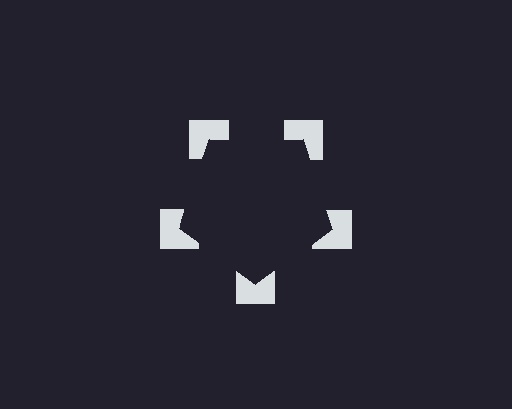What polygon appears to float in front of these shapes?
An illusory pentagon — its edges are inferred from the aligned wedge cuts in the notched squares, not physically drawn.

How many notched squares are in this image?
There are 5 — one at each vertex of the illusory pentagon.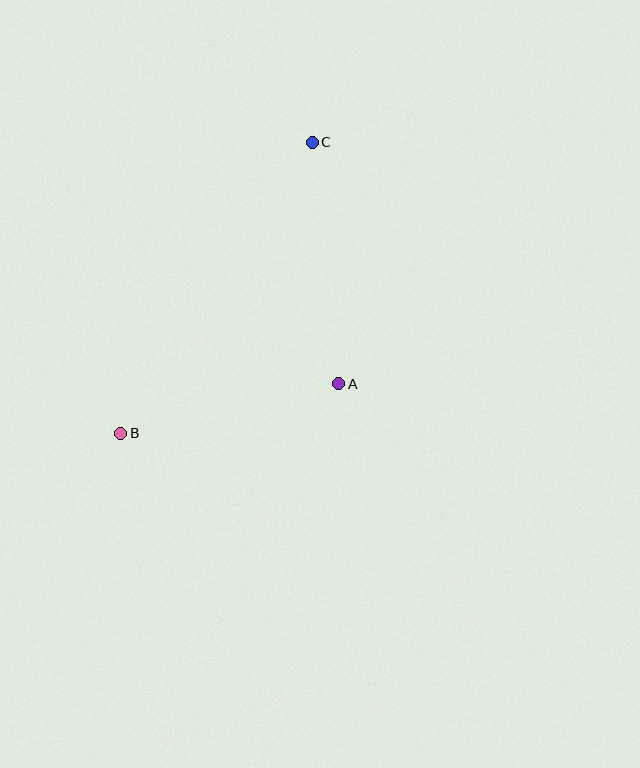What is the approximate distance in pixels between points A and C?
The distance between A and C is approximately 243 pixels.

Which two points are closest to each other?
Points A and B are closest to each other.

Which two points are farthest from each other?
Points B and C are farthest from each other.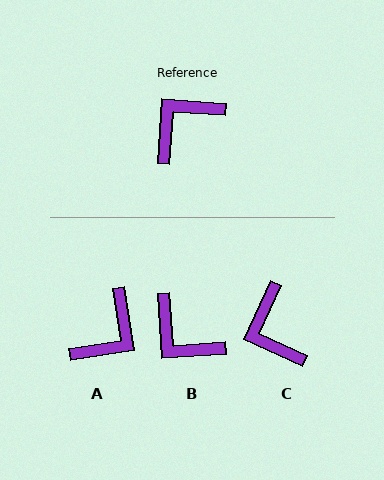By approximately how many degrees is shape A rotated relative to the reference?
Approximately 167 degrees clockwise.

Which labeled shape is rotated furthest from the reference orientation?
A, about 167 degrees away.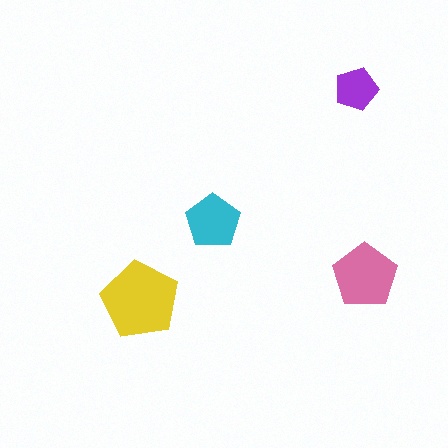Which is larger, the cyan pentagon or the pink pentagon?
The pink one.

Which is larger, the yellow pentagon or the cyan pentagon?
The yellow one.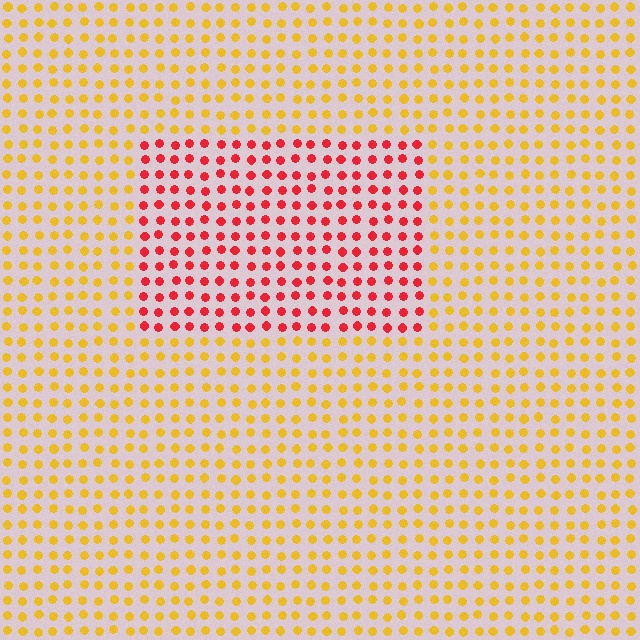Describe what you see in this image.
The image is filled with small yellow elements in a uniform arrangement. A rectangle-shaped region is visible where the elements are tinted to a slightly different hue, forming a subtle color boundary.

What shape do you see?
I see a rectangle.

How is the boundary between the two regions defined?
The boundary is defined purely by a slight shift in hue (about 52 degrees). Spacing, size, and orientation are identical on both sides.